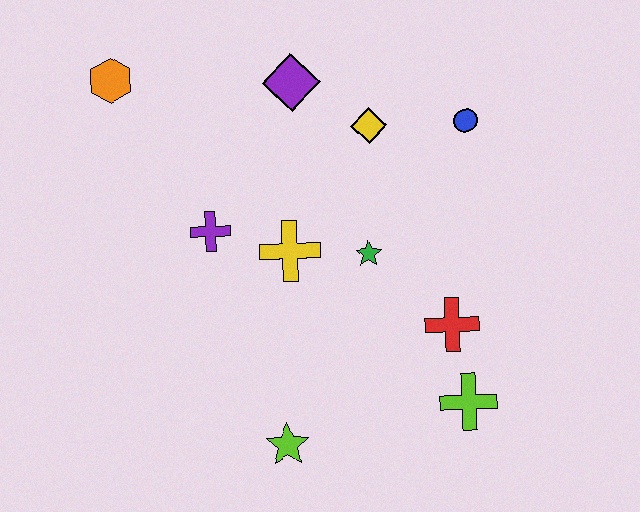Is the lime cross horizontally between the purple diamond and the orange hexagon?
No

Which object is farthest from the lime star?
The orange hexagon is farthest from the lime star.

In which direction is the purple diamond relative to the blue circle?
The purple diamond is to the left of the blue circle.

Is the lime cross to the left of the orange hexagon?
No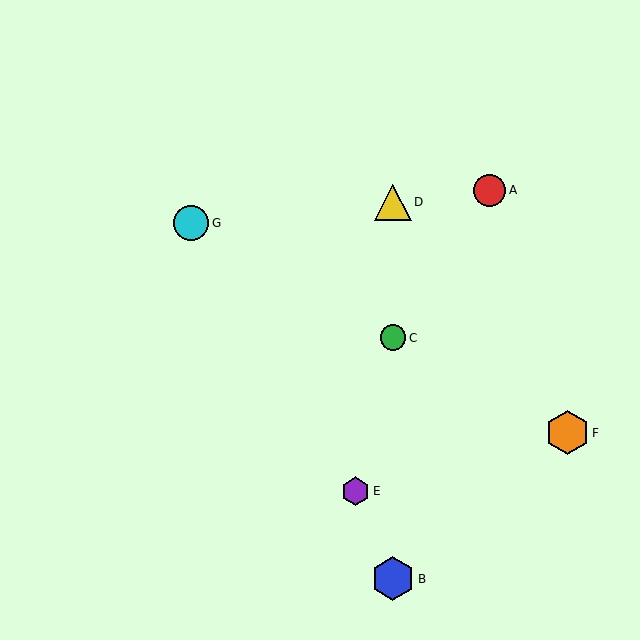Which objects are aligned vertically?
Objects B, C, D are aligned vertically.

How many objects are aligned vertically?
3 objects (B, C, D) are aligned vertically.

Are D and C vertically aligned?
Yes, both are at x≈393.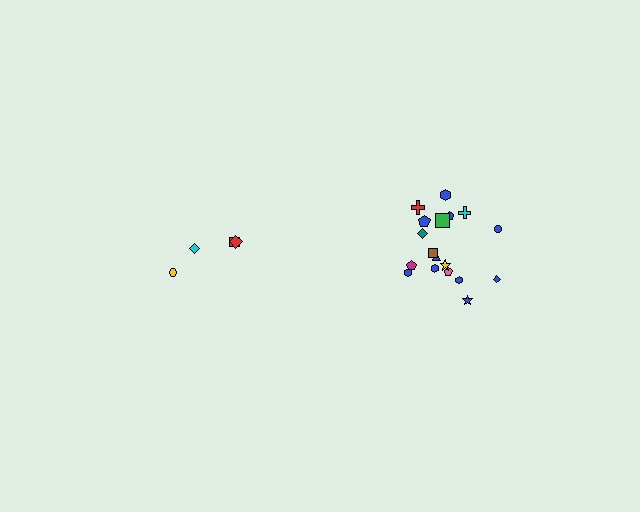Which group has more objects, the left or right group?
The right group.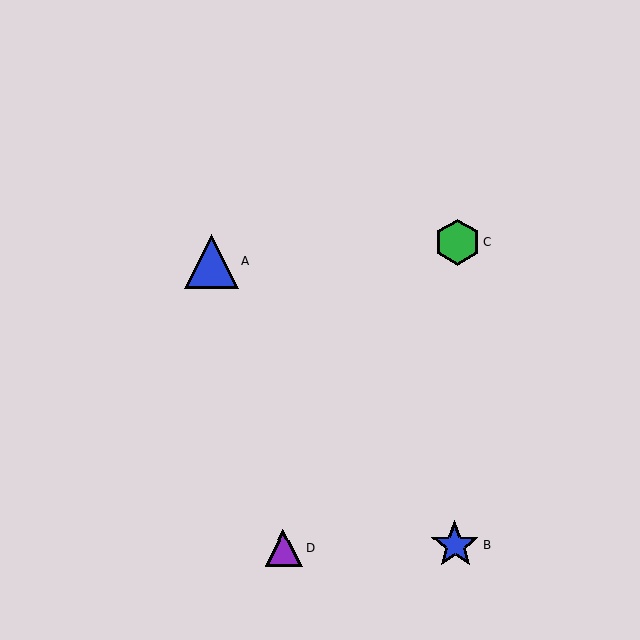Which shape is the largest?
The blue triangle (labeled A) is the largest.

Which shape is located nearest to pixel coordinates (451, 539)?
The blue star (labeled B) at (455, 545) is nearest to that location.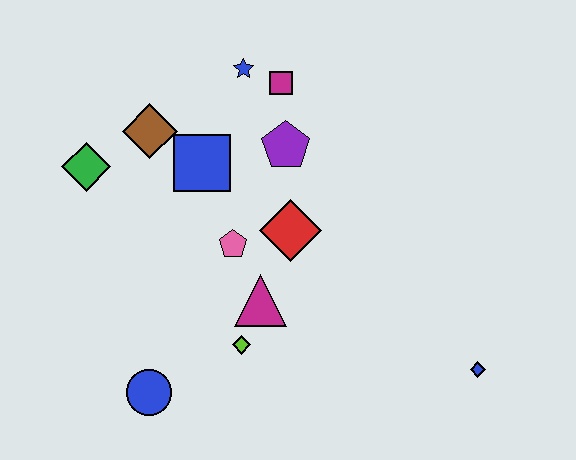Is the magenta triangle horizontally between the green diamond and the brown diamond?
No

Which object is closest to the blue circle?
The lime diamond is closest to the blue circle.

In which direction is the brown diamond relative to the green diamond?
The brown diamond is to the right of the green diamond.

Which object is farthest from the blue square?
The blue diamond is farthest from the blue square.